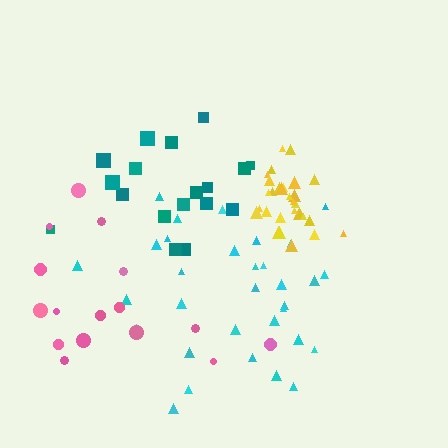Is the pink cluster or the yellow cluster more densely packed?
Yellow.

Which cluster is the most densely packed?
Yellow.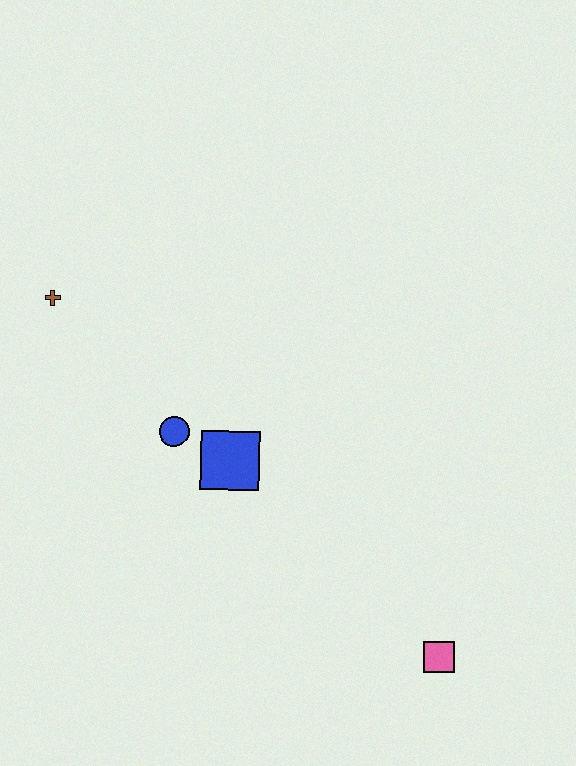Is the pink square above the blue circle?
No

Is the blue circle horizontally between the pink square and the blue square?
No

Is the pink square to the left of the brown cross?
No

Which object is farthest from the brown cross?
The pink square is farthest from the brown cross.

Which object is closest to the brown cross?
The blue circle is closest to the brown cross.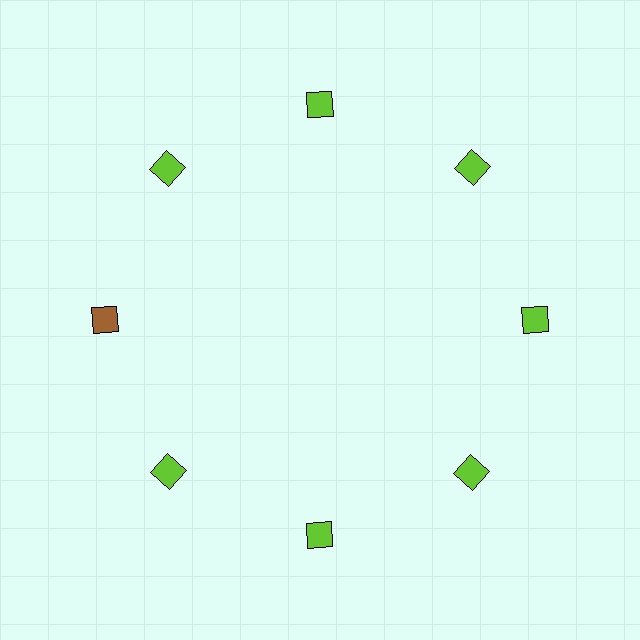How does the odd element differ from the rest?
It has a different color: brown instead of lime.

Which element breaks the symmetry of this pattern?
The brown diamond at roughly the 9 o'clock position breaks the symmetry. All other shapes are lime diamonds.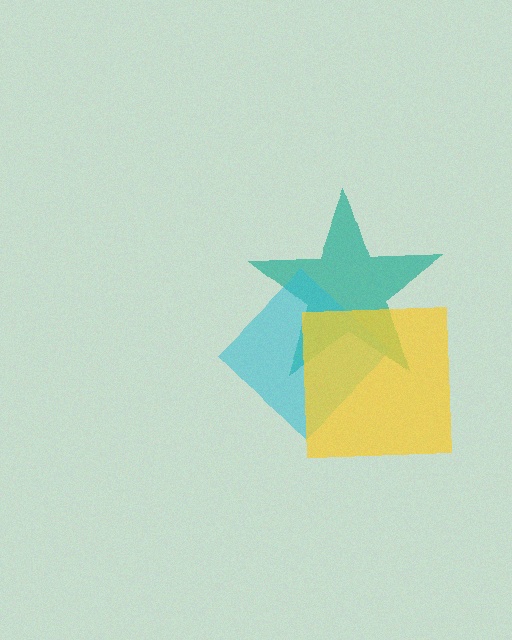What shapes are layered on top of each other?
The layered shapes are: a teal star, a cyan diamond, a yellow square.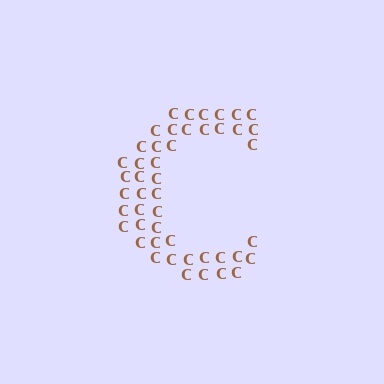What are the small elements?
The small elements are letter C's.